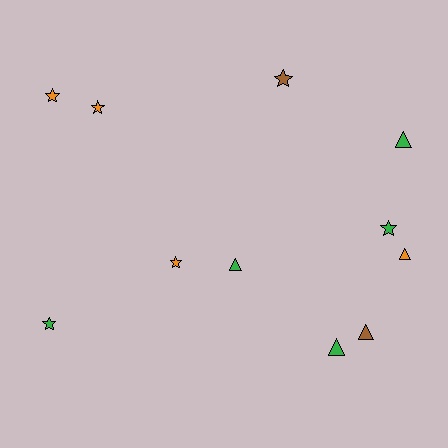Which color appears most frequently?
Green, with 5 objects.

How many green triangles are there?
There are 3 green triangles.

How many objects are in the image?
There are 11 objects.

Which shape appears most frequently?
Star, with 6 objects.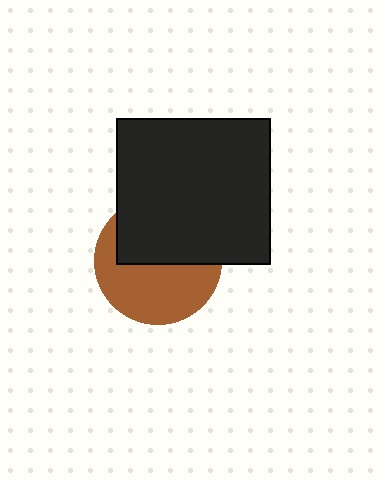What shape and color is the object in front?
The object in front is a black rectangle.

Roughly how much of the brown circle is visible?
About half of it is visible (roughly 52%).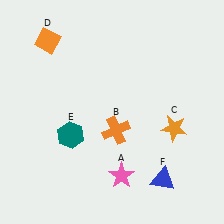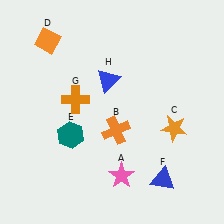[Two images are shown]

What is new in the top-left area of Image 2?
An orange cross (G) was added in the top-left area of Image 2.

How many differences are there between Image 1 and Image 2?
There are 2 differences between the two images.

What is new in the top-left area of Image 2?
A blue triangle (H) was added in the top-left area of Image 2.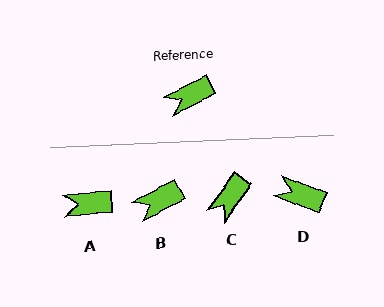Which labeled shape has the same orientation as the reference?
B.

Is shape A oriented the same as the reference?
No, it is off by about 23 degrees.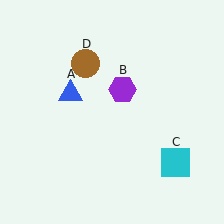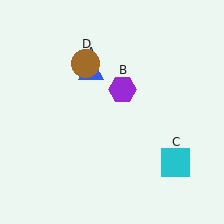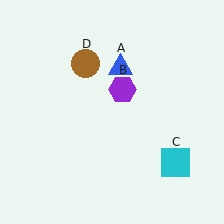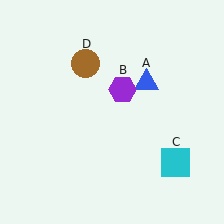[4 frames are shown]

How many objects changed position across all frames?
1 object changed position: blue triangle (object A).